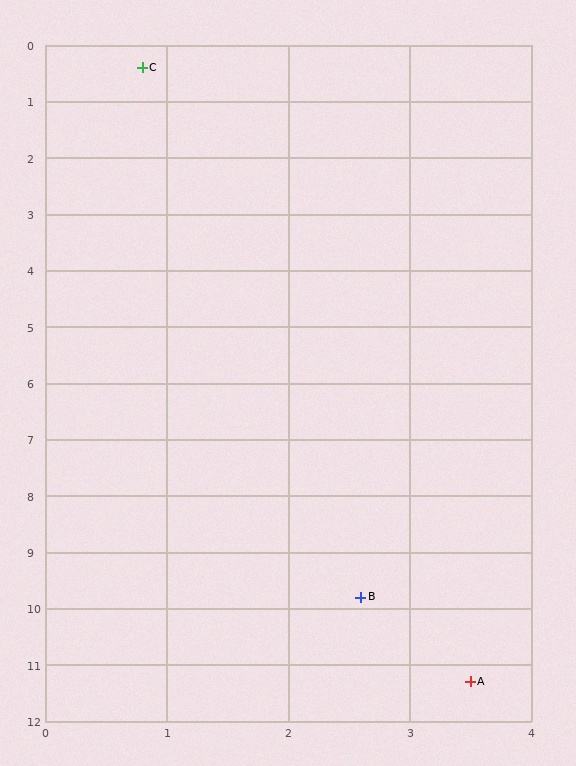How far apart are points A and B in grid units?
Points A and B are about 1.7 grid units apart.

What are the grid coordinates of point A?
Point A is at approximately (3.5, 11.3).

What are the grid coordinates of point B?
Point B is at approximately (2.6, 9.8).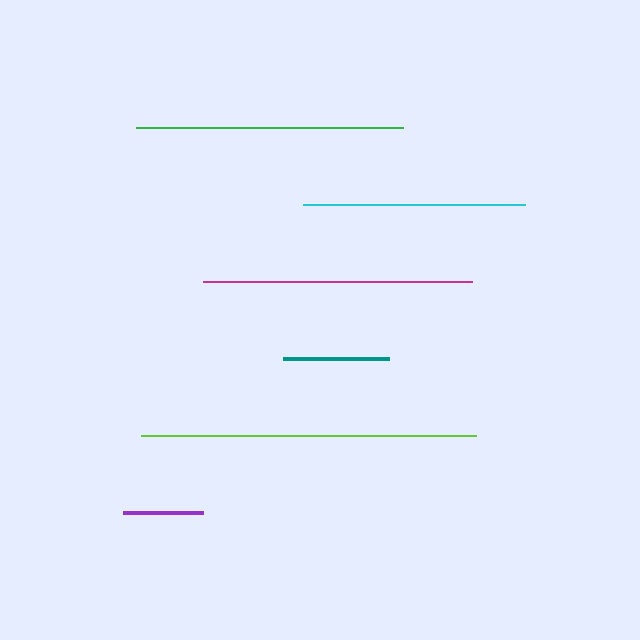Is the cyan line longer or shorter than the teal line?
The cyan line is longer than the teal line.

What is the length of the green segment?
The green segment is approximately 267 pixels long.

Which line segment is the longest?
The lime line is the longest at approximately 335 pixels.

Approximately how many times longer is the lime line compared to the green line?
The lime line is approximately 1.3 times the length of the green line.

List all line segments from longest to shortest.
From longest to shortest: lime, magenta, green, cyan, teal, purple.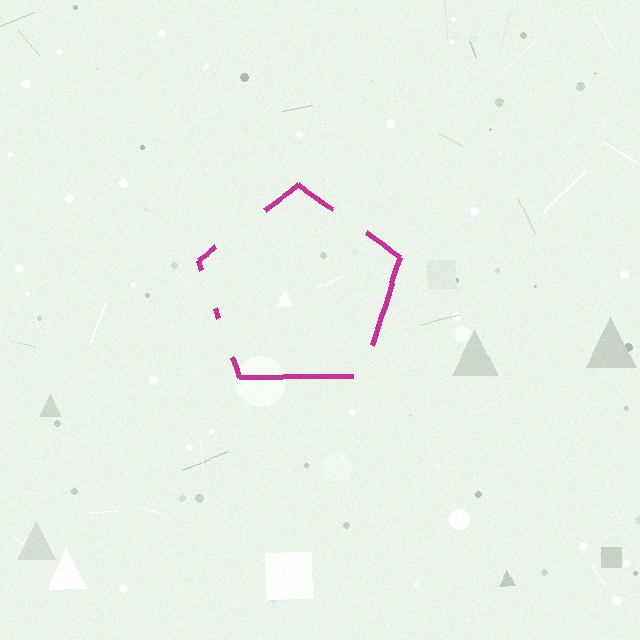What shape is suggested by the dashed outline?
The dashed outline suggests a pentagon.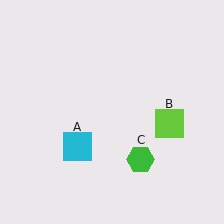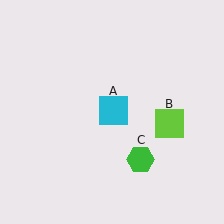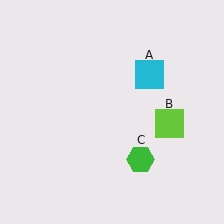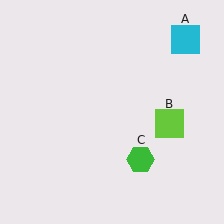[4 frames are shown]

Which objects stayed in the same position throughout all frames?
Lime square (object B) and green hexagon (object C) remained stationary.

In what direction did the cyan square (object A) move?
The cyan square (object A) moved up and to the right.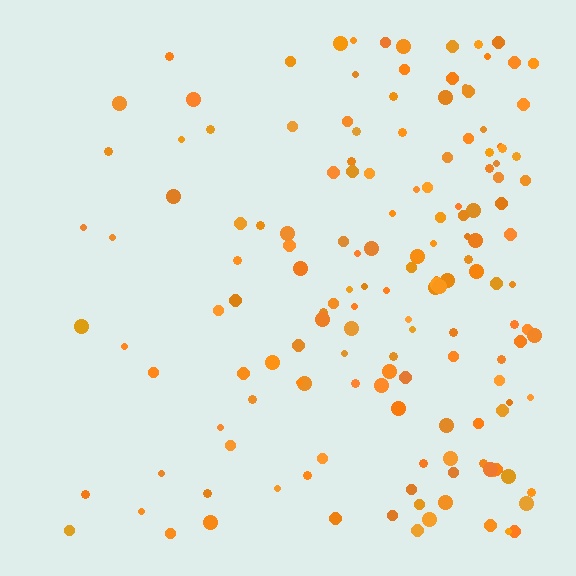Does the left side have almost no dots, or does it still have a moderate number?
Still a moderate number, just noticeably fewer than the right.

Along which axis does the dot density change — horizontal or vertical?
Horizontal.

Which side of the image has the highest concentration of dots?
The right.